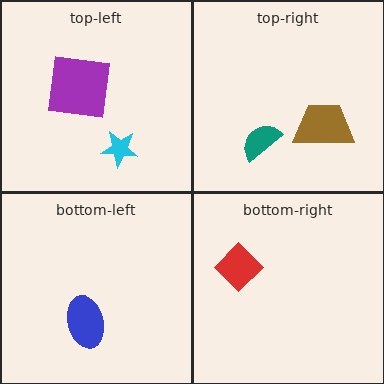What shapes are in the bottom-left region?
The blue ellipse.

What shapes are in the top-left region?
The cyan star, the purple square.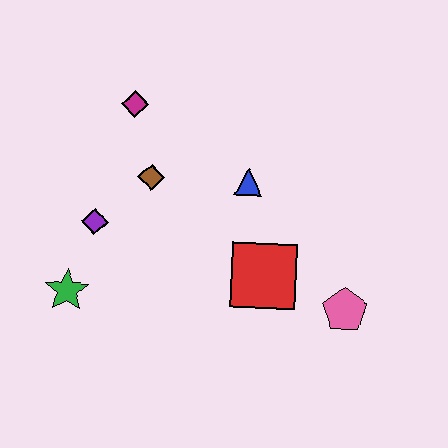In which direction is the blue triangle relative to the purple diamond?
The blue triangle is to the right of the purple diamond.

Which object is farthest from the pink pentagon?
The magenta diamond is farthest from the pink pentagon.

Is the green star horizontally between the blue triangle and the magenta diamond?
No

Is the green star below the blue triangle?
Yes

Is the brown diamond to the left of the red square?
Yes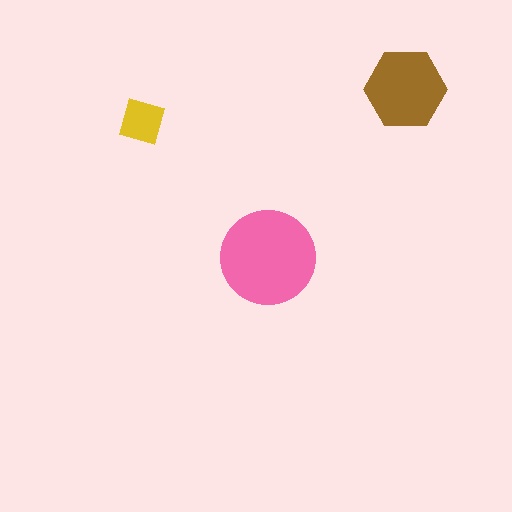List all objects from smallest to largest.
The yellow diamond, the brown hexagon, the pink circle.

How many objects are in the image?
There are 3 objects in the image.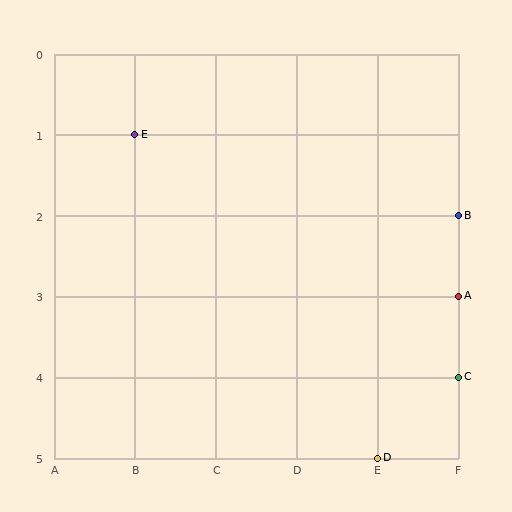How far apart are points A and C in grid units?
Points A and C are 1 row apart.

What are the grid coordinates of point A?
Point A is at grid coordinates (F, 3).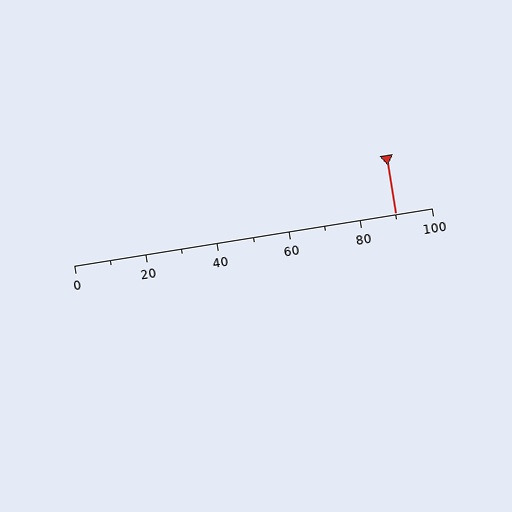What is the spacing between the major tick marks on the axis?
The major ticks are spaced 20 apart.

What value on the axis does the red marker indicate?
The marker indicates approximately 90.